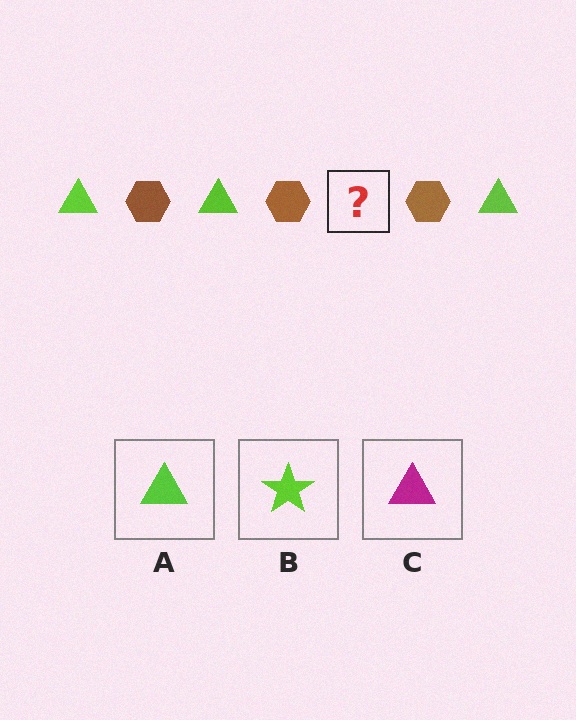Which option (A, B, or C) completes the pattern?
A.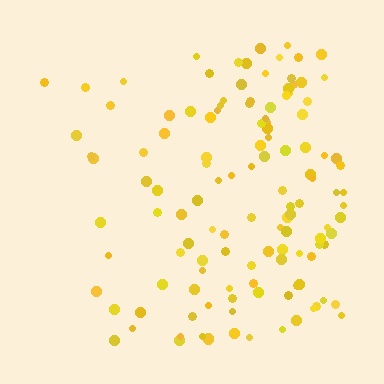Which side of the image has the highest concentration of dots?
The right.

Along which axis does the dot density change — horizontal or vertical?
Horizontal.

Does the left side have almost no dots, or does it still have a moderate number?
Still a moderate number, just noticeably fewer than the right.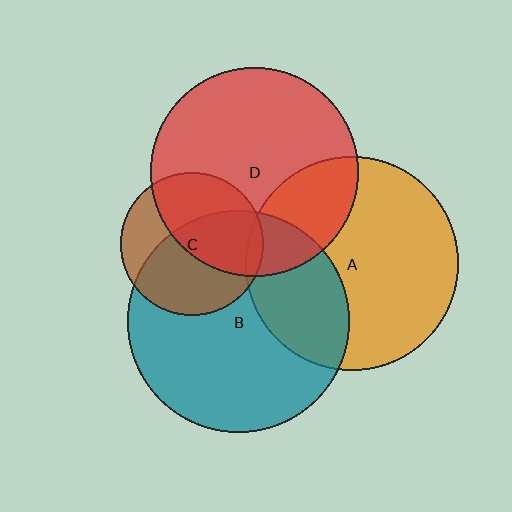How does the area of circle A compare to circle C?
Approximately 2.2 times.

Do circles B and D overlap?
Yes.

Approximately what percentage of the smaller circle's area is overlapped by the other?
Approximately 20%.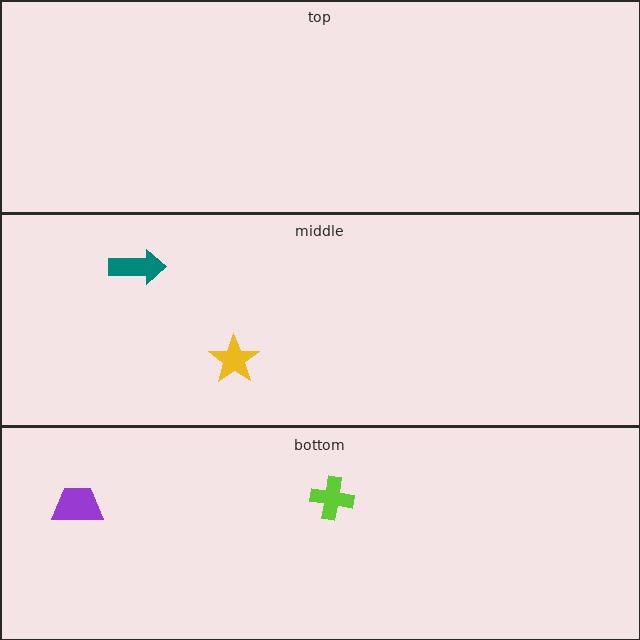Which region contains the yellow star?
The middle region.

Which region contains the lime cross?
The bottom region.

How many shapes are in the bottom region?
2.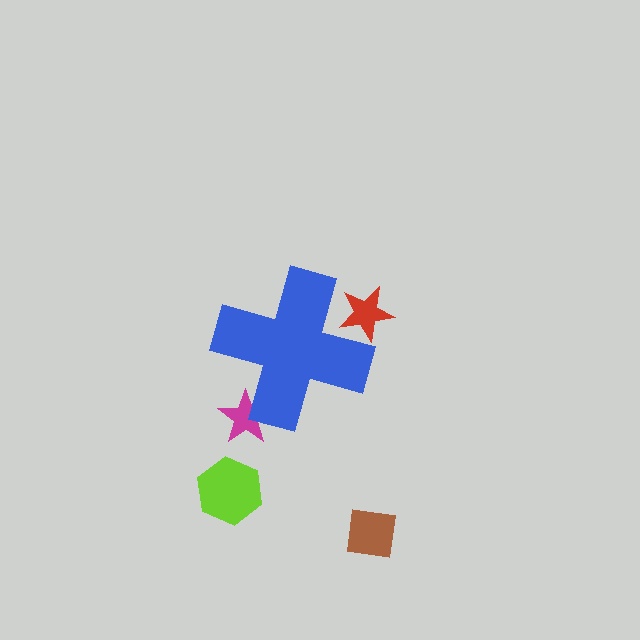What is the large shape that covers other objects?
A blue cross.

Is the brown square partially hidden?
No, the brown square is fully visible.